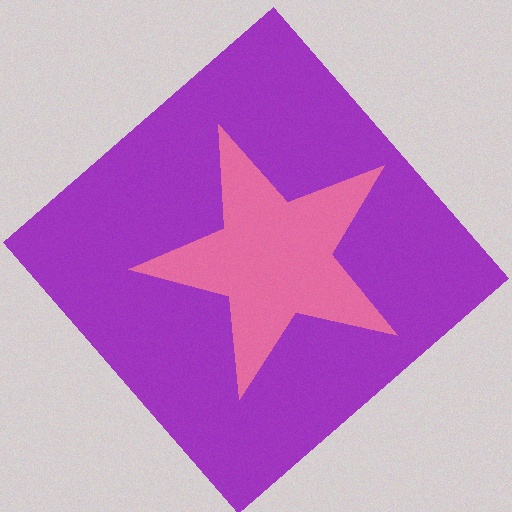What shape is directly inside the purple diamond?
The pink star.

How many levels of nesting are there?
2.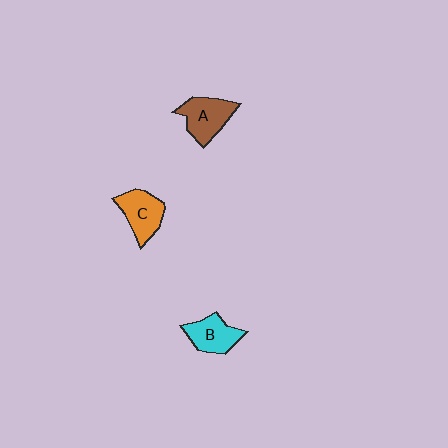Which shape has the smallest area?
Shape B (cyan).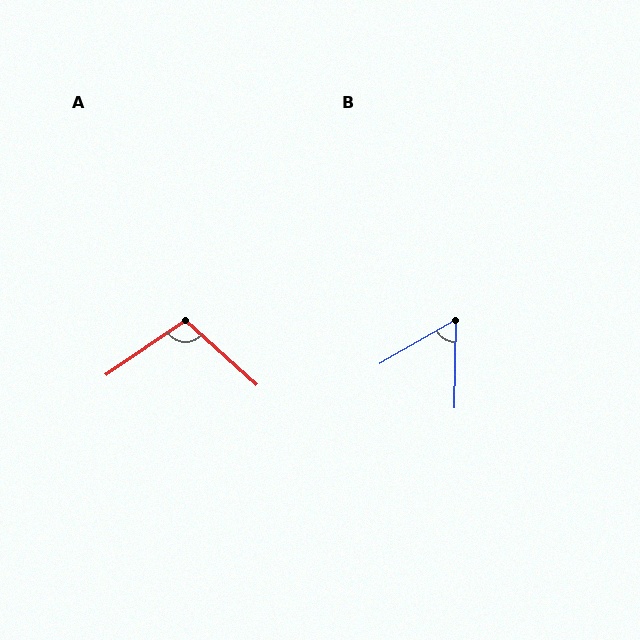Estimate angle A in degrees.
Approximately 103 degrees.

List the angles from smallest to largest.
B (60°), A (103°).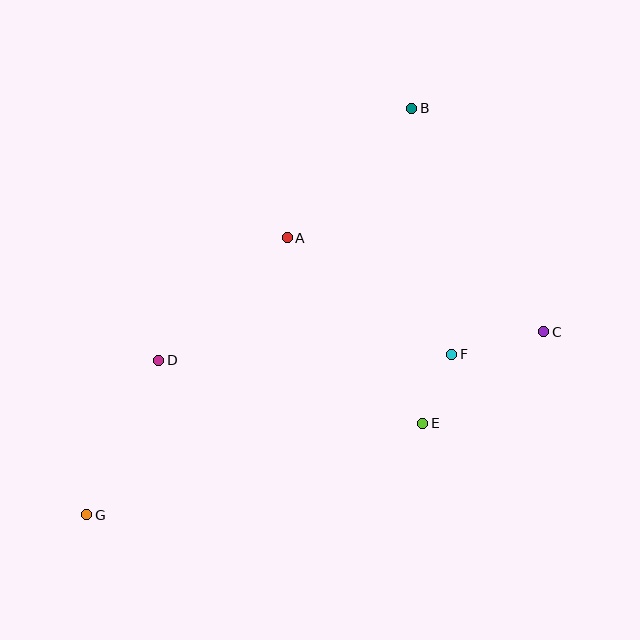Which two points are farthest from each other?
Points B and G are farthest from each other.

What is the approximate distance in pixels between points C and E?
The distance between C and E is approximately 151 pixels.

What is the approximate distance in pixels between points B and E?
The distance between B and E is approximately 315 pixels.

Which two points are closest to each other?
Points E and F are closest to each other.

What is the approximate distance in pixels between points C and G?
The distance between C and G is approximately 492 pixels.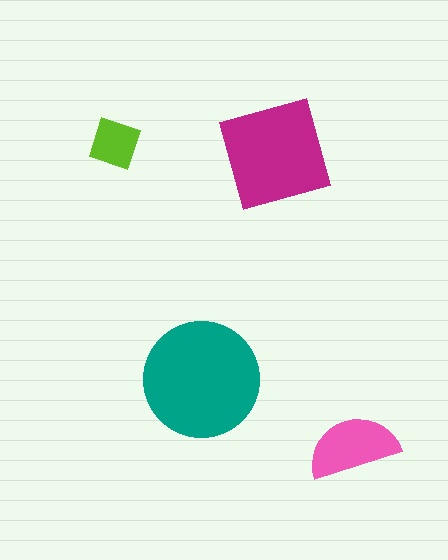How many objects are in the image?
There are 4 objects in the image.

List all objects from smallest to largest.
The lime diamond, the pink semicircle, the magenta square, the teal circle.